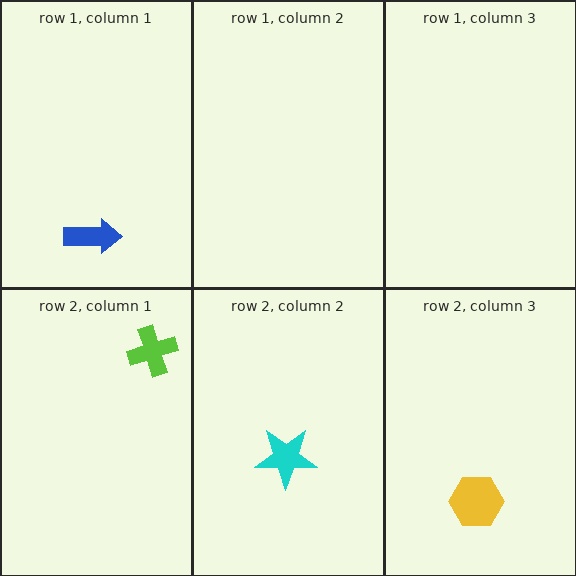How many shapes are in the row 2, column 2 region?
1.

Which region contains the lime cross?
The row 2, column 1 region.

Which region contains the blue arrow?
The row 1, column 1 region.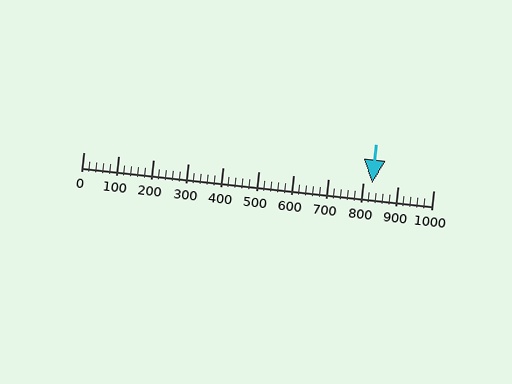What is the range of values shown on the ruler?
The ruler shows values from 0 to 1000.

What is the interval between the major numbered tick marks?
The major tick marks are spaced 100 units apart.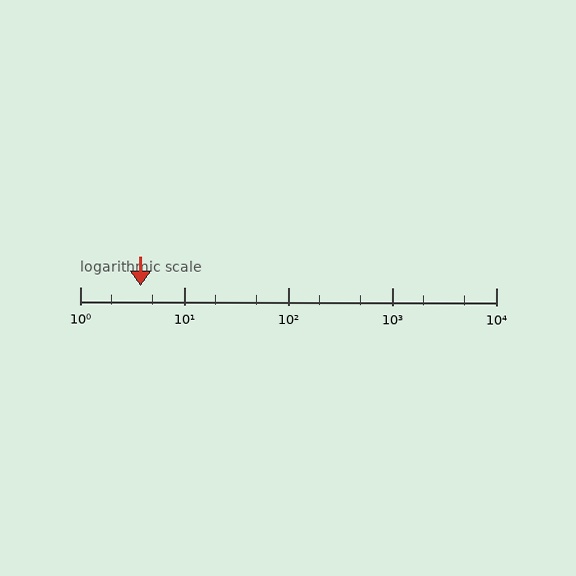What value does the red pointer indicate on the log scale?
The pointer indicates approximately 3.8.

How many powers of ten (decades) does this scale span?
The scale spans 4 decades, from 1 to 10000.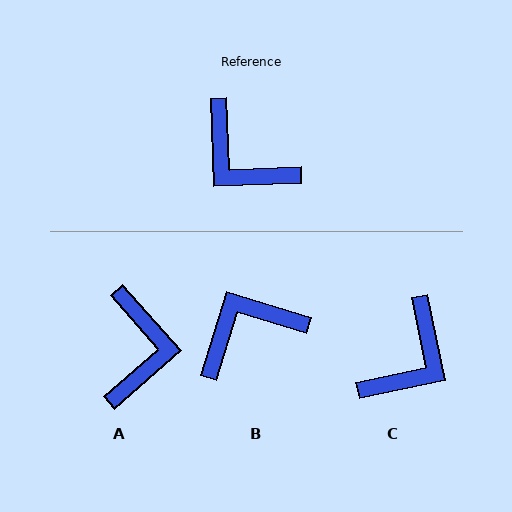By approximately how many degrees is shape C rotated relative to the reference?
Approximately 100 degrees counter-clockwise.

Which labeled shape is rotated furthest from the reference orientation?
A, about 129 degrees away.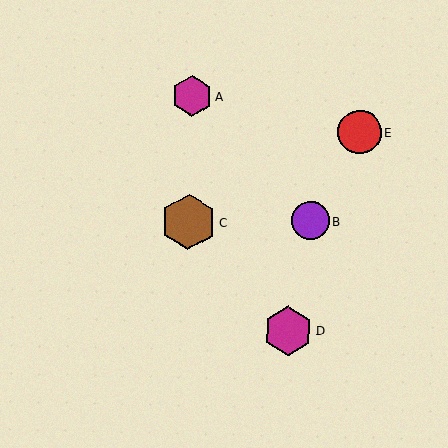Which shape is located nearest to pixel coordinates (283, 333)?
The magenta hexagon (labeled D) at (288, 331) is nearest to that location.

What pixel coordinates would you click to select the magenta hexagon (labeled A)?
Click at (192, 96) to select the magenta hexagon A.